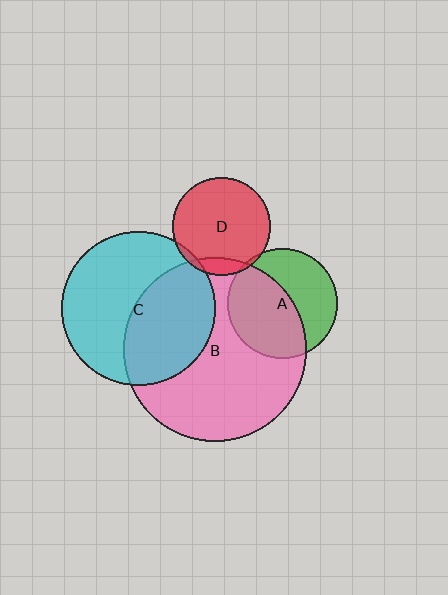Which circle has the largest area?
Circle B (pink).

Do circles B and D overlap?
Yes.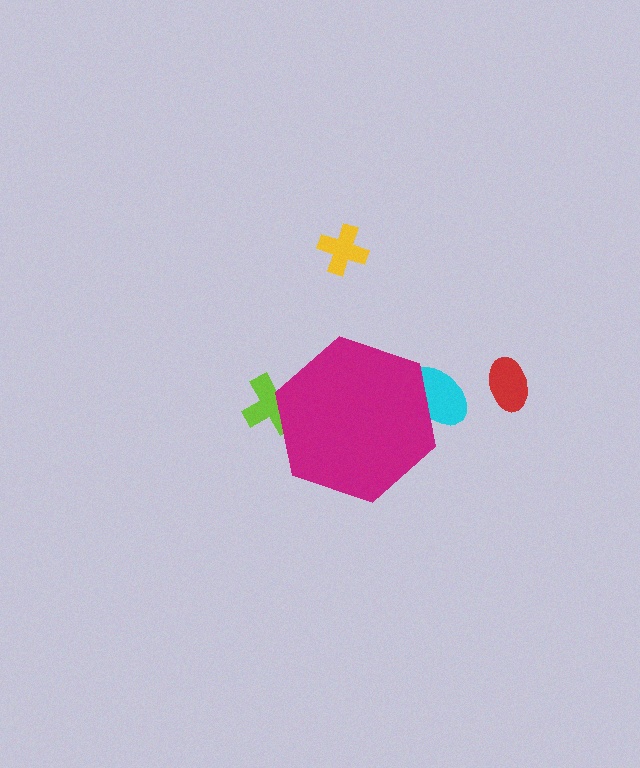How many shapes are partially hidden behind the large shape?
2 shapes are partially hidden.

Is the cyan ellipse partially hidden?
Yes, the cyan ellipse is partially hidden behind the magenta hexagon.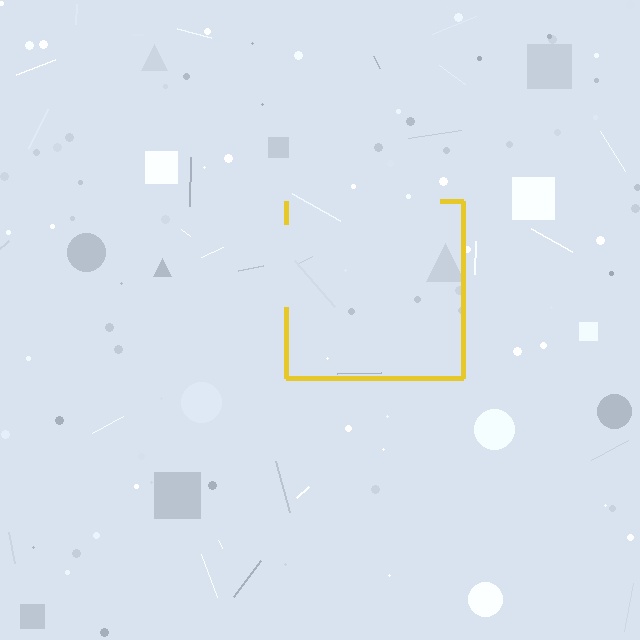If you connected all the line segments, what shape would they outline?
They would outline a square.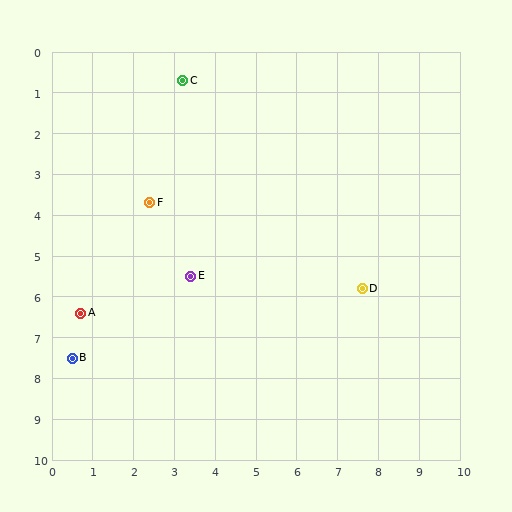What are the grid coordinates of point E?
Point E is at approximately (3.4, 5.5).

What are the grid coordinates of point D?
Point D is at approximately (7.6, 5.8).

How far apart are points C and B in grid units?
Points C and B are about 7.3 grid units apart.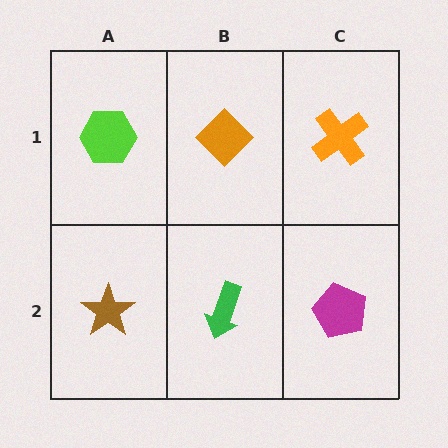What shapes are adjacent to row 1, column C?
A magenta pentagon (row 2, column C), an orange diamond (row 1, column B).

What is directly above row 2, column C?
An orange cross.